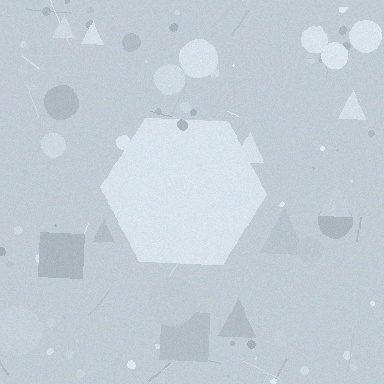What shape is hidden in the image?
A hexagon is hidden in the image.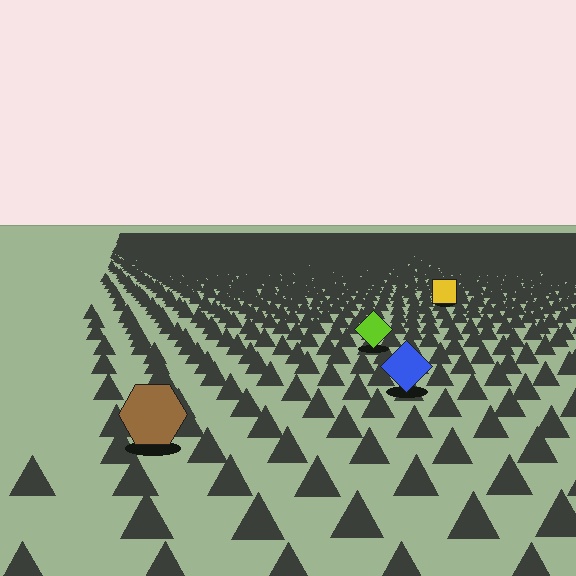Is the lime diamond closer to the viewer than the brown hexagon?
No. The brown hexagon is closer — you can tell from the texture gradient: the ground texture is coarser near it.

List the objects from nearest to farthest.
From nearest to farthest: the brown hexagon, the blue diamond, the lime diamond, the yellow square.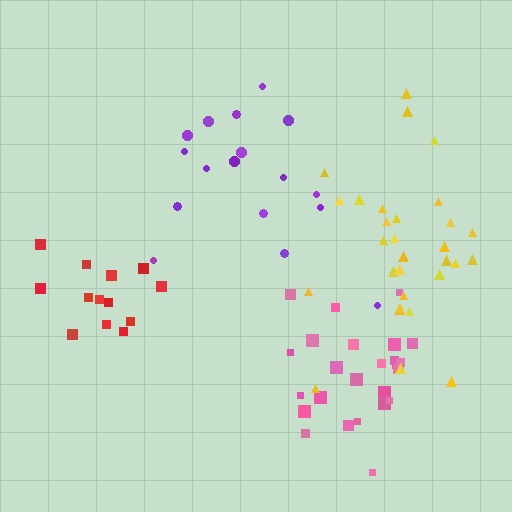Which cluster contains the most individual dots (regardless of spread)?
Yellow (30).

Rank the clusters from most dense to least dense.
pink, yellow, red, purple.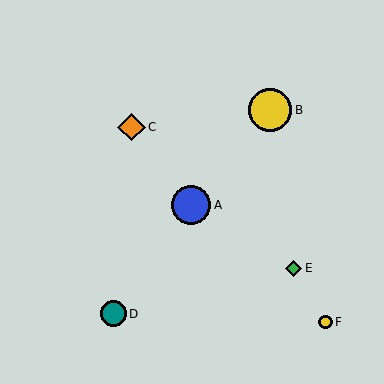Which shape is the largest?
The yellow circle (labeled B) is the largest.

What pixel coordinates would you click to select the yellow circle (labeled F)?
Click at (325, 322) to select the yellow circle F.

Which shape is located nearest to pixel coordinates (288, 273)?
The green diamond (labeled E) at (294, 268) is nearest to that location.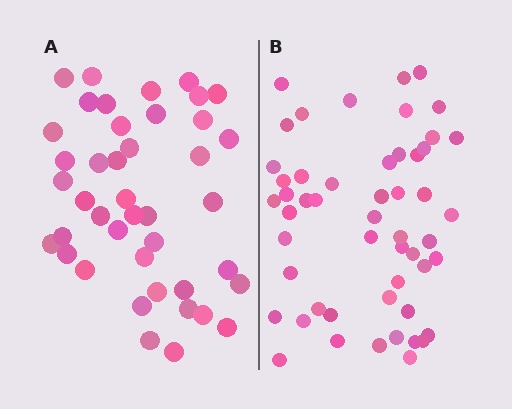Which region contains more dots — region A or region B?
Region B (the right region) has more dots.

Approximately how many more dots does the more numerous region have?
Region B has roughly 10 or so more dots than region A.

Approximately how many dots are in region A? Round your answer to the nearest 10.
About 40 dots. (The exact count is 42, which rounds to 40.)